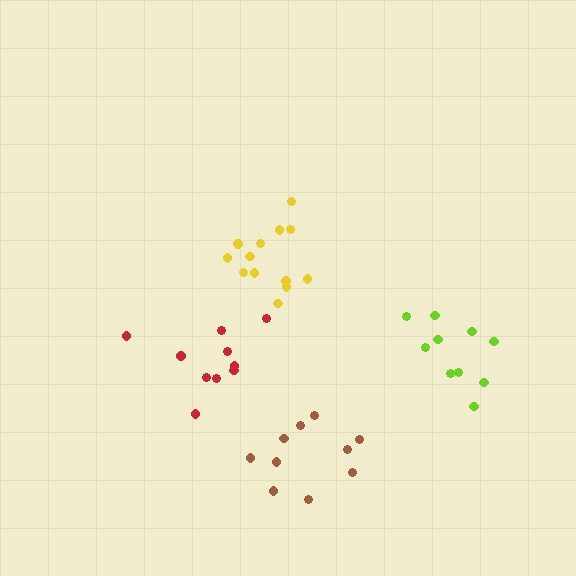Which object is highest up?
The yellow cluster is topmost.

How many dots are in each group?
Group 1: 10 dots, Group 2: 10 dots, Group 3: 13 dots, Group 4: 10 dots (43 total).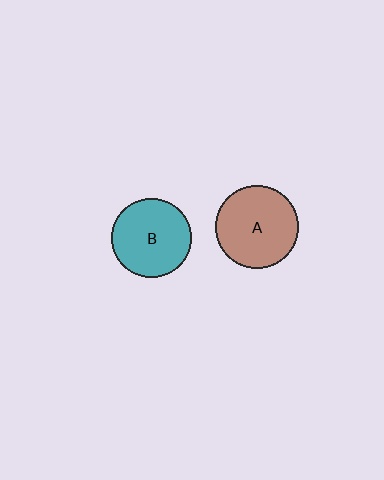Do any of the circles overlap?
No, none of the circles overlap.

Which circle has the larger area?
Circle A (brown).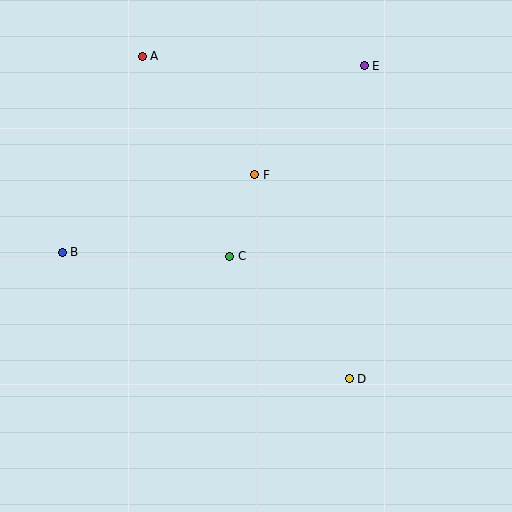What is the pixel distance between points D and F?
The distance between D and F is 225 pixels.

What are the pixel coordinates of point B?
Point B is at (62, 252).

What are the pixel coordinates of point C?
Point C is at (230, 256).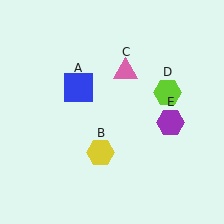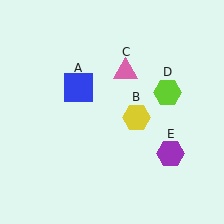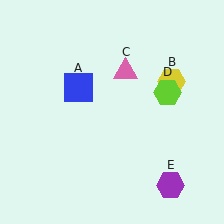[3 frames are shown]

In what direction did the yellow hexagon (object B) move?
The yellow hexagon (object B) moved up and to the right.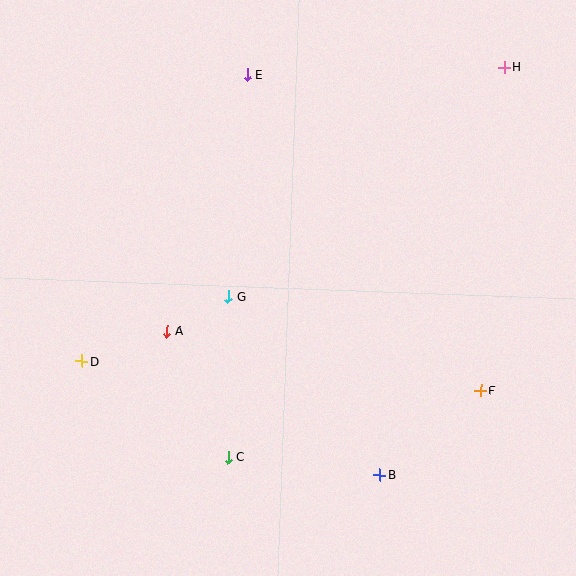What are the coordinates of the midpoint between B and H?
The midpoint between B and H is at (442, 271).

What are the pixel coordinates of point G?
Point G is at (228, 297).